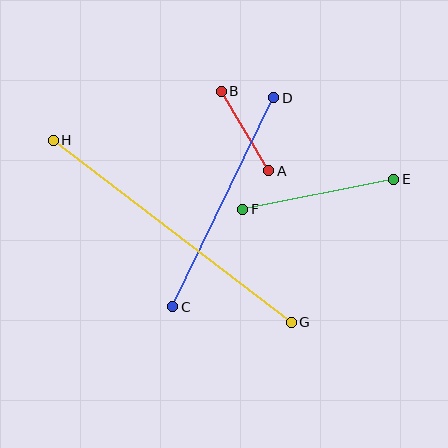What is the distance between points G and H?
The distance is approximately 300 pixels.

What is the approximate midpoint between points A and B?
The midpoint is at approximately (245, 131) pixels.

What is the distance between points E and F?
The distance is approximately 154 pixels.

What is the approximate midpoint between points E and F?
The midpoint is at approximately (318, 194) pixels.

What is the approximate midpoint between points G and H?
The midpoint is at approximately (172, 231) pixels.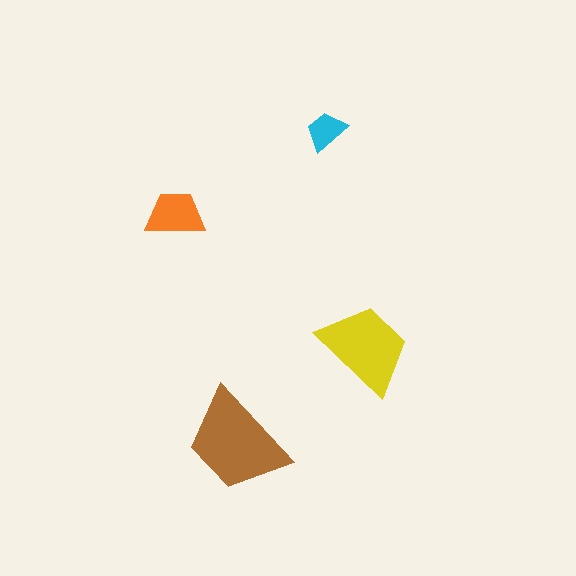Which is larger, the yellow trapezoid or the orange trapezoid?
The yellow one.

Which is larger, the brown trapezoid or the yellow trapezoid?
The brown one.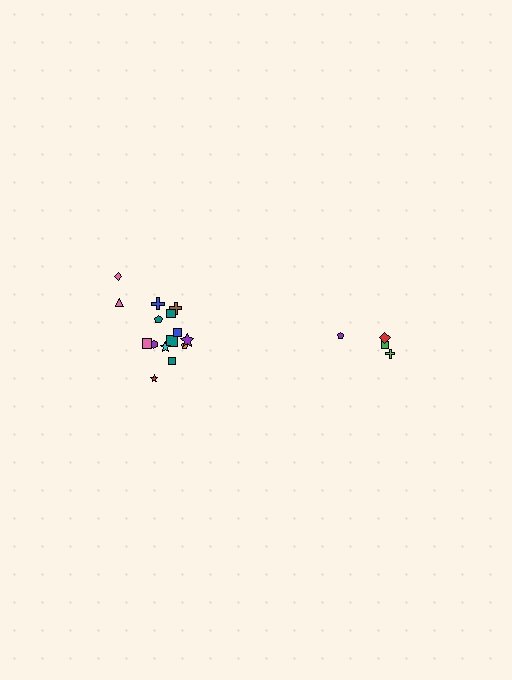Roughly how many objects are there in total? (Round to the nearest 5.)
Roughly 20 objects in total.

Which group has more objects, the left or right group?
The left group.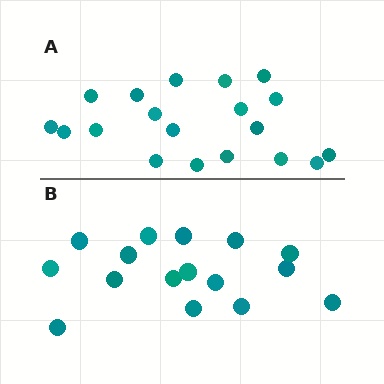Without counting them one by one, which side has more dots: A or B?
Region A (the top region) has more dots.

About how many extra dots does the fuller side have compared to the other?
Region A has just a few more — roughly 2 or 3 more dots than region B.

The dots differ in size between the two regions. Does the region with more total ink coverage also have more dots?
No. Region B has more total ink coverage because its dots are larger, but region A actually contains more individual dots. Total area can be misleading — the number of items is what matters here.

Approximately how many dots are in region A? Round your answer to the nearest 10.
About 20 dots. (The exact count is 19, which rounds to 20.)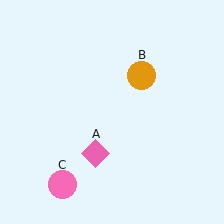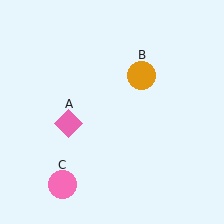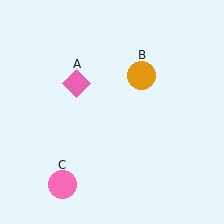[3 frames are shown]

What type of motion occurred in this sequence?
The pink diamond (object A) rotated clockwise around the center of the scene.